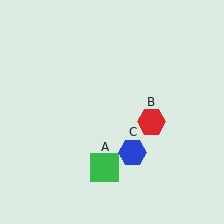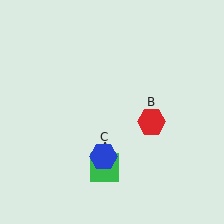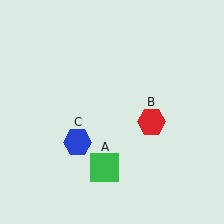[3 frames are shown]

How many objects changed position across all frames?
1 object changed position: blue hexagon (object C).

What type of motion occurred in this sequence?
The blue hexagon (object C) rotated clockwise around the center of the scene.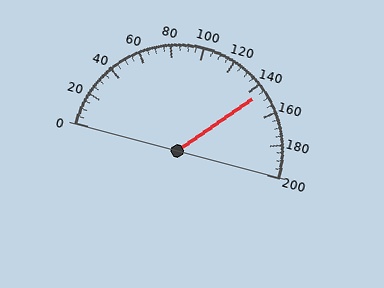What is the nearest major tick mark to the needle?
The nearest major tick mark is 140.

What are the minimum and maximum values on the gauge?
The gauge ranges from 0 to 200.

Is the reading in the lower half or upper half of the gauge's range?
The reading is in the upper half of the range (0 to 200).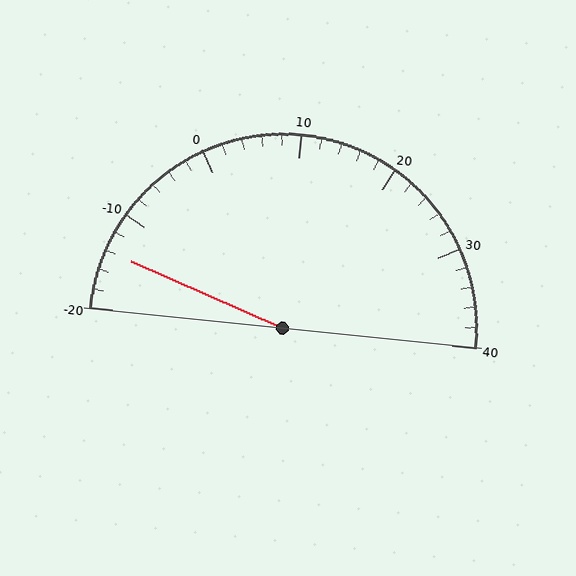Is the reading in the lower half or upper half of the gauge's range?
The reading is in the lower half of the range (-20 to 40).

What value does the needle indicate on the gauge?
The needle indicates approximately -14.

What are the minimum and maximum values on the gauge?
The gauge ranges from -20 to 40.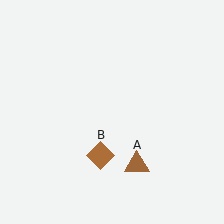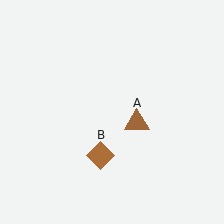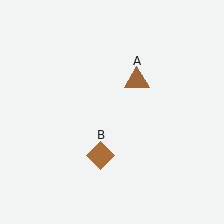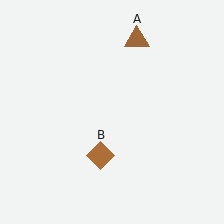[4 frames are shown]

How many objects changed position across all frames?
1 object changed position: brown triangle (object A).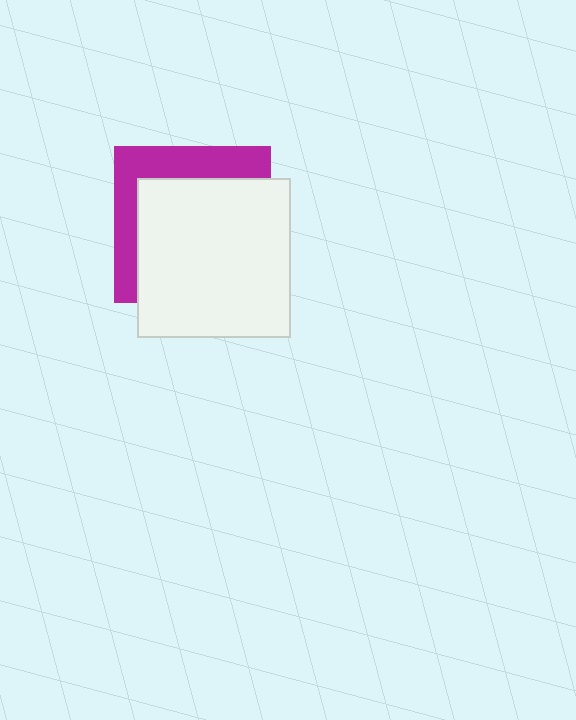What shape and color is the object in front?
The object in front is a white rectangle.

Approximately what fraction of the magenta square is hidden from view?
Roughly 68% of the magenta square is hidden behind the white rectangle.